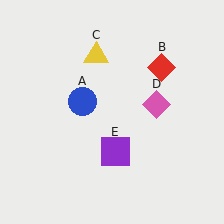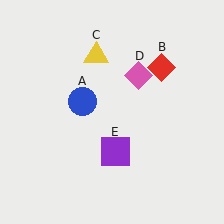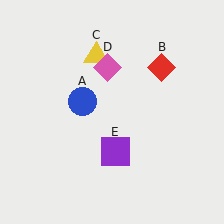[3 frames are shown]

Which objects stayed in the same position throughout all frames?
Blue circle (object A) and red diamond (object B) and yellow triangle (object C) and purple square (object E) remained stationary.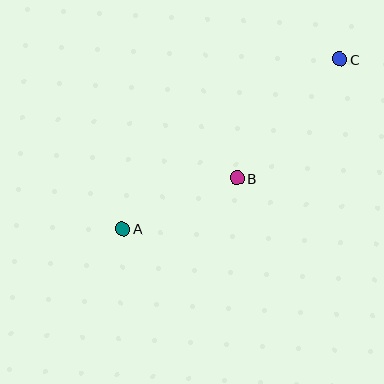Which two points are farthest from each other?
Points A and C are farthest from each other.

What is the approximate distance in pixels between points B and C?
The distance between B and C is approximately 157 pixels.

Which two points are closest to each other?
Points A and B are closest to each other.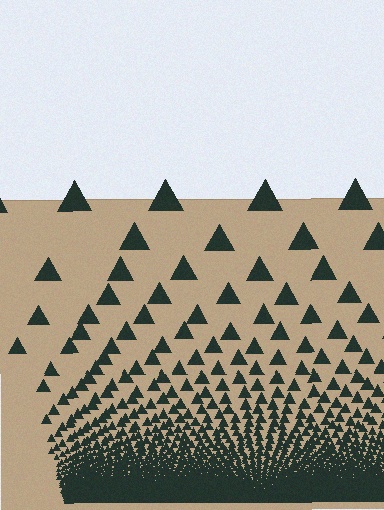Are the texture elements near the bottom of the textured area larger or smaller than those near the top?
Smaller. The gradient is inverted — elements near the bottom are smaller and denser.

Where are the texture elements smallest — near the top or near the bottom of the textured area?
Near the bottom.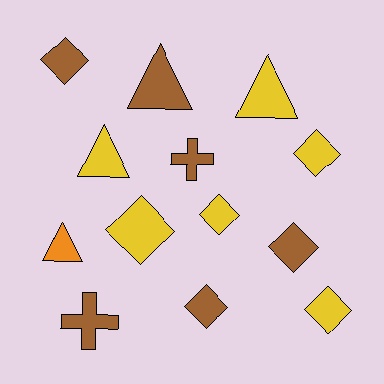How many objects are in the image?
There are 13 objects.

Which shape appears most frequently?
Diamond, with 7 objects.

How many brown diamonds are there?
There are 3 brown diamonds.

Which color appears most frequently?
Brown, with 6 objects.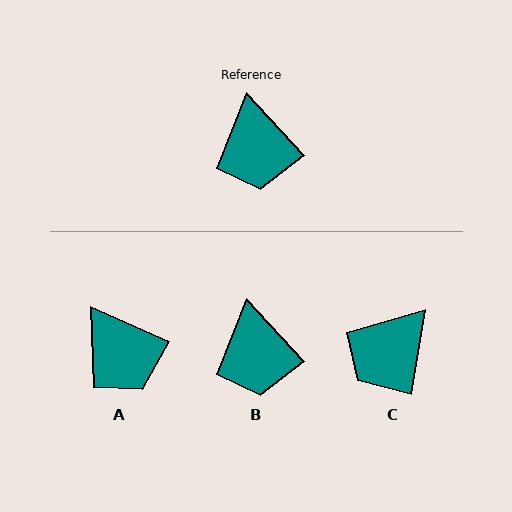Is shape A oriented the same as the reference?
No, it is off by about 23 degrees.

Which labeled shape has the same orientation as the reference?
B.